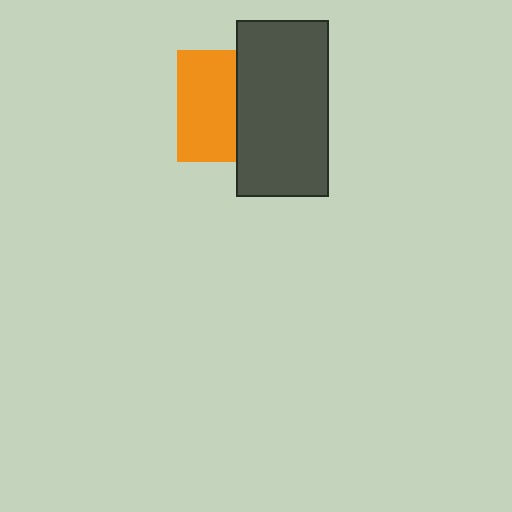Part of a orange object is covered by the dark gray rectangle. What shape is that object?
It is a square.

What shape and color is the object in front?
The object in front is a dark gray rectangle.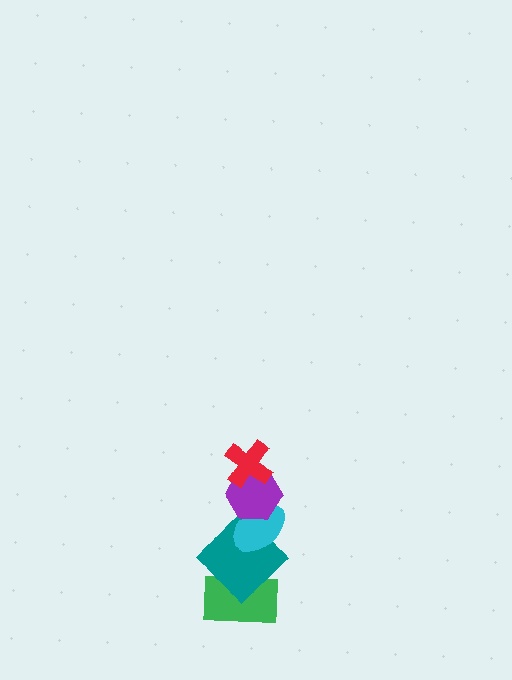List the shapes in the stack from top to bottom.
From top to bottom: the red cross, the purple hexagon, the cyan ellipse, the teal diamond, the green rectangle.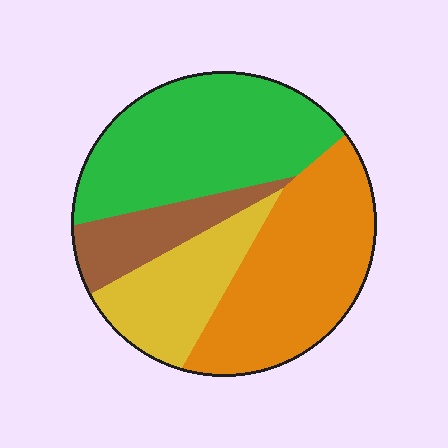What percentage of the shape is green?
Green covers roughly 35% of the shape.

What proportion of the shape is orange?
Orange covers about 35% of the shape.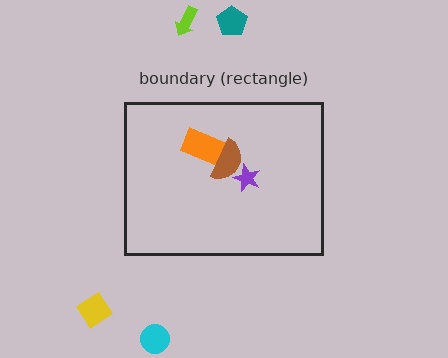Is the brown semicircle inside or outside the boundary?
Inside.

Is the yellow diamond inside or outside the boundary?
Outside.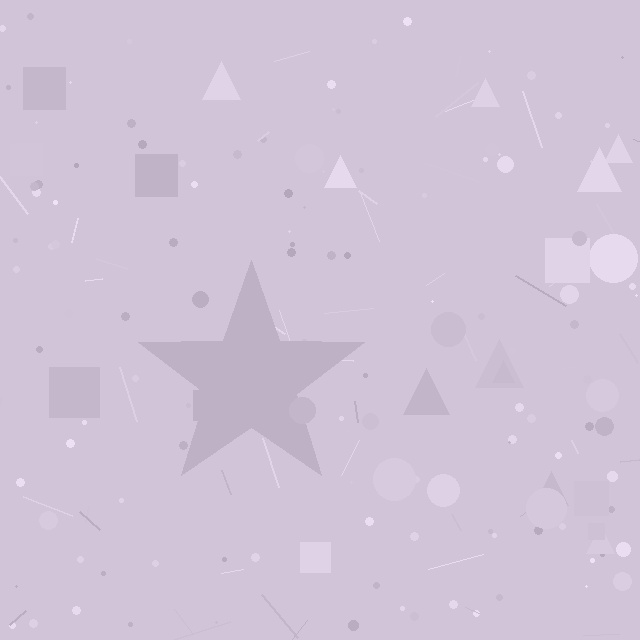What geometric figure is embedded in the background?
A star is embedded in the background.